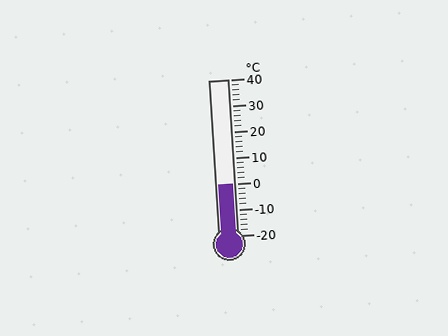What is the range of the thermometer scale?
The thermometer scale ranges from -20°C to 40°C.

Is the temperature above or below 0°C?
The temperature is at 0°C.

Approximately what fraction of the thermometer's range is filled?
The thermometer is filled to approximately 35% of its range.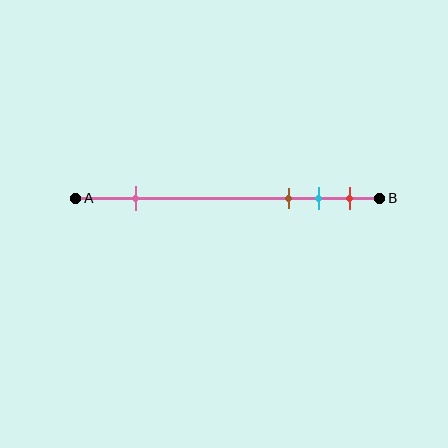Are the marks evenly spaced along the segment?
No, the marks are not evenly spaced.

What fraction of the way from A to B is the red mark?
The red mark is approximately 90% (0.9) of the way from A to B.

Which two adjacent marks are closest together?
The cyan and red marks are the closest adjacent pair.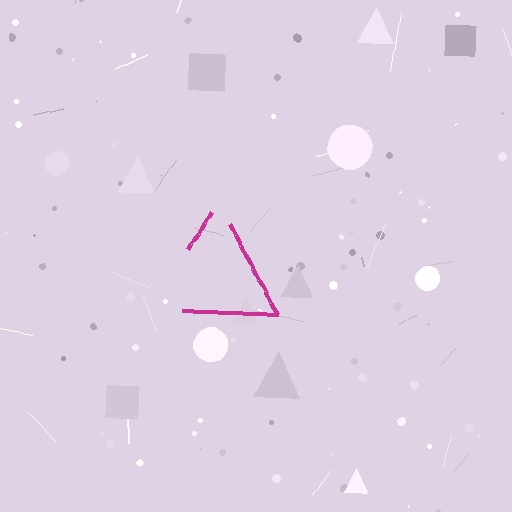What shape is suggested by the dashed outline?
The dashed outline suggests a triangle.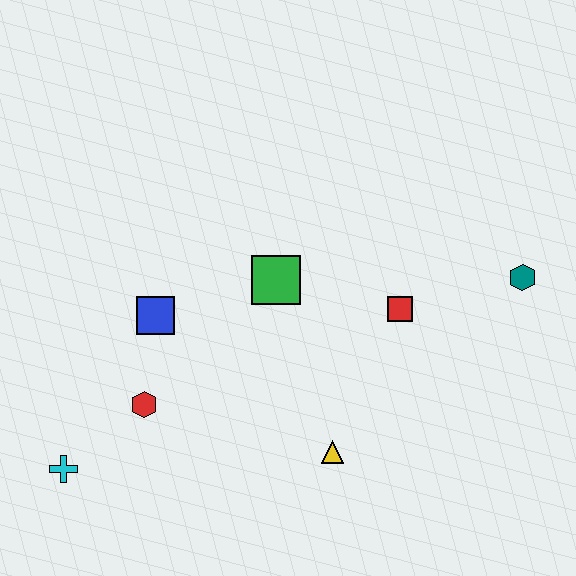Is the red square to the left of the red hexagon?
No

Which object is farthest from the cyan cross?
The teal hexagon is farthest from the cyan cross.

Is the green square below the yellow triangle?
No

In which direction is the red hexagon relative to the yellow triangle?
The red hexagon is to the left of the yellow triangle.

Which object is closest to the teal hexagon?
The red square is closest to the teal hexagon.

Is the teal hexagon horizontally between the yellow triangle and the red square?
No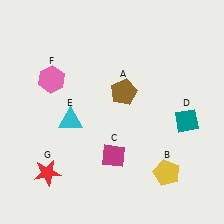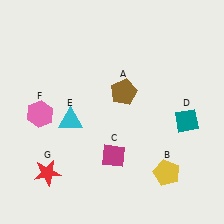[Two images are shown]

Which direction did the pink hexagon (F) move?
The pink hexagon (F) moved down.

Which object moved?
The pink hexagon (F) moved down.